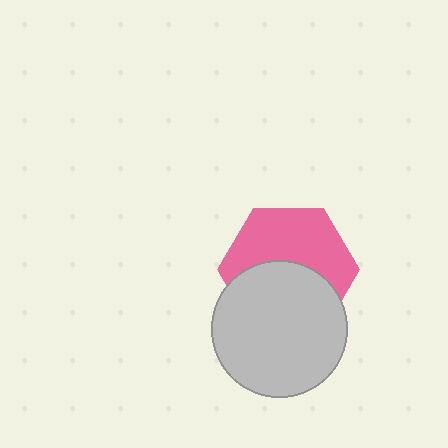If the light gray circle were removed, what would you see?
You would see the complete pink hexagon.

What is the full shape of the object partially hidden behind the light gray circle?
The partially hidden object is a pink hexagon.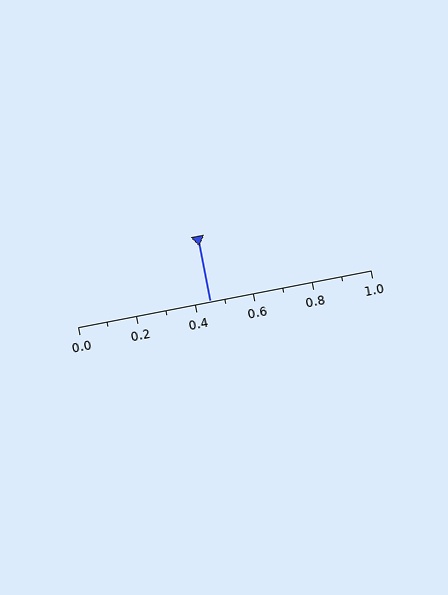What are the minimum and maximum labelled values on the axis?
The axis runs from 0.0 to 1.0.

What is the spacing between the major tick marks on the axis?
The major ticks are spaced 0.2 apart.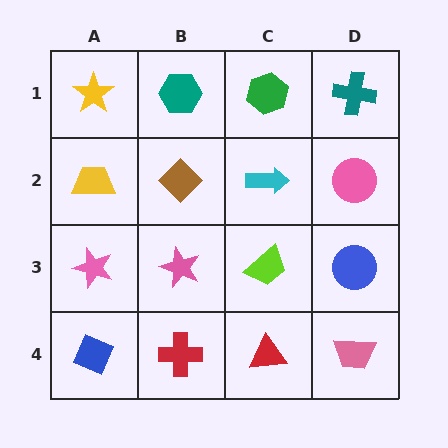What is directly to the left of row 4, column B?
A blue diamond.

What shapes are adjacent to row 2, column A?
A yellow star (row 1, column A), a pink star (row 3, column A), a brown diamond (row 2, column B).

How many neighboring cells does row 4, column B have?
3.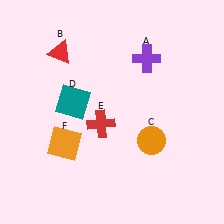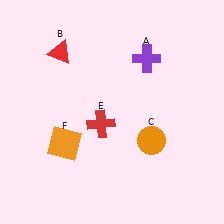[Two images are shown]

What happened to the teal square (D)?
The teal square (D) was removed in Image 2. It was in the top-left area of Image 1.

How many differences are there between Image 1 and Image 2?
There is 1 difference between the two images.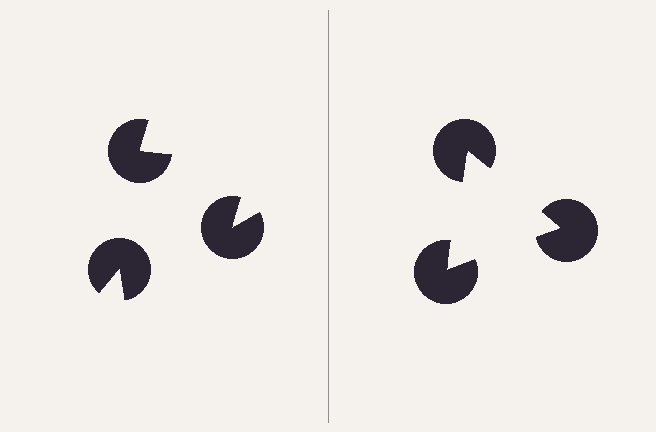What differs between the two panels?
The pac-man discs are positioned identically on both sides; only the wedge orientations differ. On the right they align to a triangle; on the left they are misaligned.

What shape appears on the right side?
An illusory triangle.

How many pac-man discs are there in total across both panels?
6 — 3 on each side.